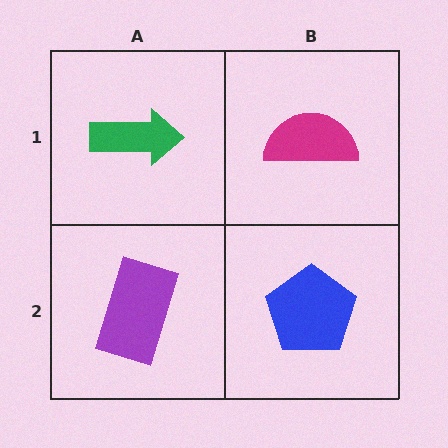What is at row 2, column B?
A blue pentagon.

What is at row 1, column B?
A magenta semicircle.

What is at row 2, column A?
A purple rectangle.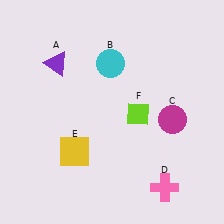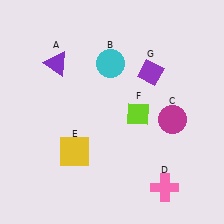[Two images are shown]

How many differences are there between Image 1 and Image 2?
There is 1 difference between the two images.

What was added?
A purple diamond (G) was added in Image 2.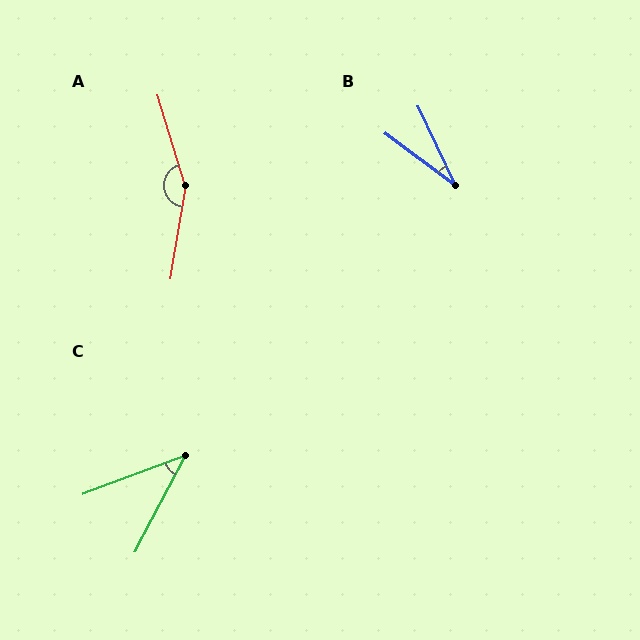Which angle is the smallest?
B, at approximately 28 degrees.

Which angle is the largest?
A, at approximately 154 degrees.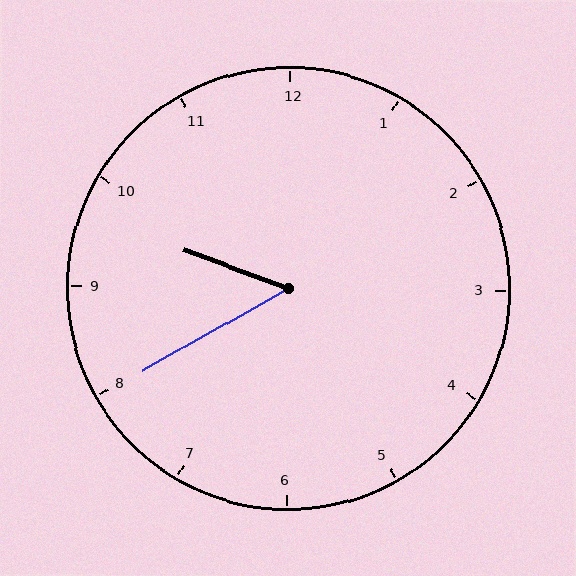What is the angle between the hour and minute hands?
Approximately 50 degrees.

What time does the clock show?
9:40.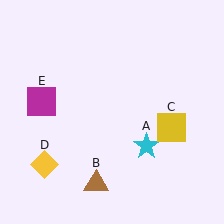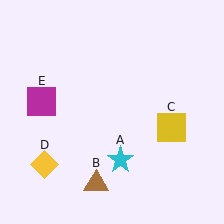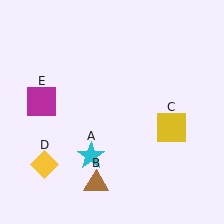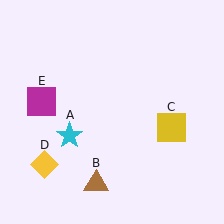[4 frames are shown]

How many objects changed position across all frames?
1 object changed position: cyan star (object A).